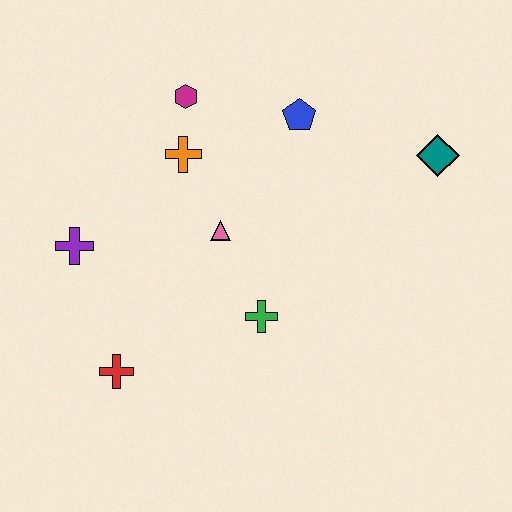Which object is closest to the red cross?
The purple cross is closest to the red cross.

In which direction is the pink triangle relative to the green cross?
The pink triangle is above the green cross.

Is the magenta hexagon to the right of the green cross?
No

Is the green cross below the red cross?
No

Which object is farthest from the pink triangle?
The teal diamond is farthest from the pink triangle.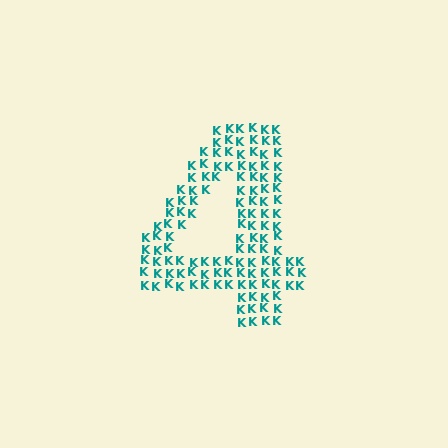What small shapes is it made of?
It is made of small letter K's.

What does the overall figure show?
The overall figure shows the digit 4.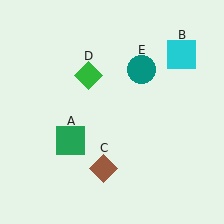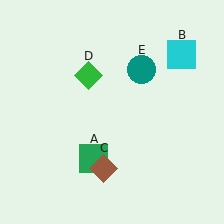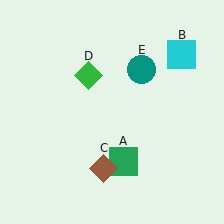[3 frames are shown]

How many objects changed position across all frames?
1 object changed position: green square (object A).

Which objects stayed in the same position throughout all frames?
Cyan square (object B) and brown diamond (object C) and green diamond (object D) and teal circle (object E) remained stationary.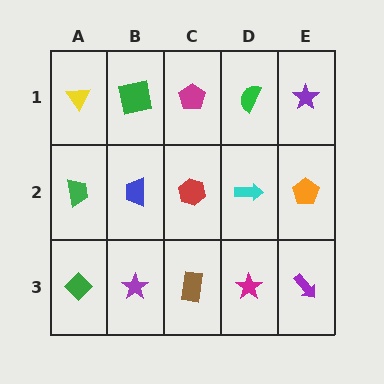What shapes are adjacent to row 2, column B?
A green square (row 1, column B), a purple star (row 3, column B), a green trapezoid (row 2, column A), a red hexagon (row 2, column C).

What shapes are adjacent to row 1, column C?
A red hexagon (row 2, column C), a green square (row 1, column B), a green semicircle (row 1, column D).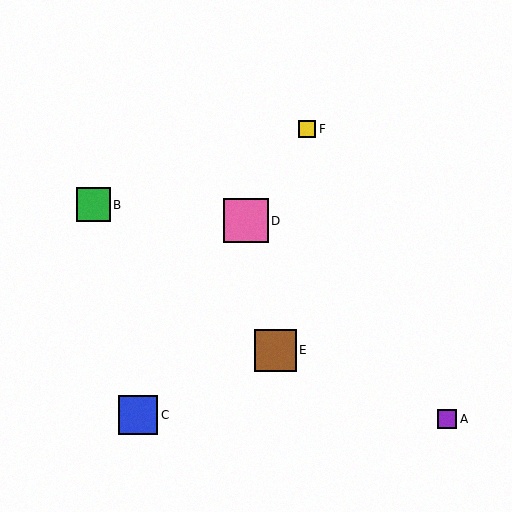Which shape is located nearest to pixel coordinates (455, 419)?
The purple square (labeled A) at (447, 419) is nearest to that location.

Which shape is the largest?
The pink square (labeled D) is the largest.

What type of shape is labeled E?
Shape E is a brown square.